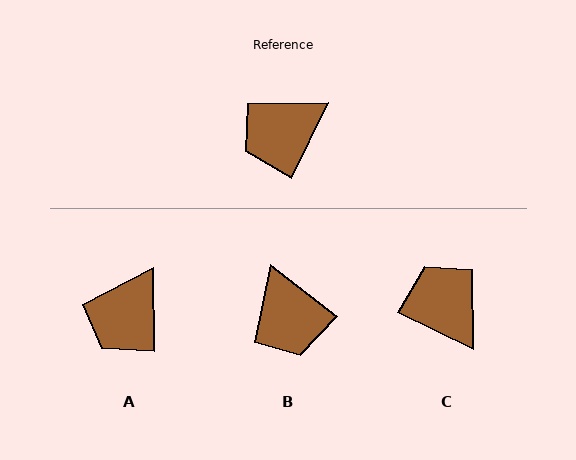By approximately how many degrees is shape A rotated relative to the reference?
Approximately 26 degrees counter-clockwise.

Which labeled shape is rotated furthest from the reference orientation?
C, about 90 degrees away.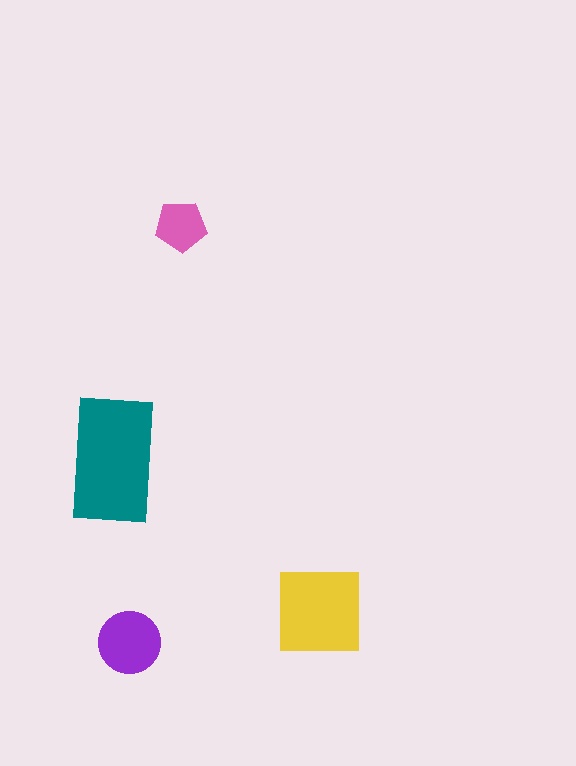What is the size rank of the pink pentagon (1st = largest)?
4th.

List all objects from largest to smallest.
The teal rectangle, the yellow square, the purple circle, the pink pentagon.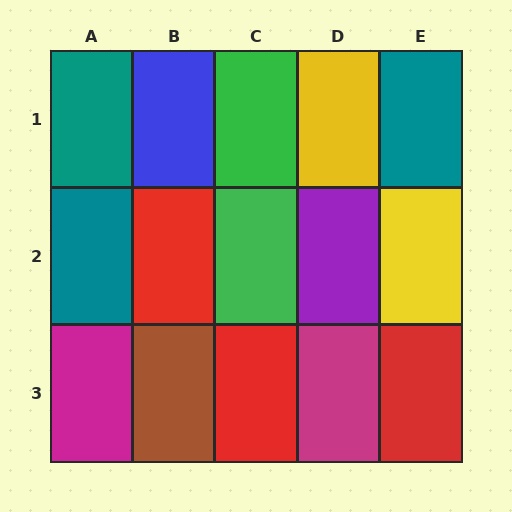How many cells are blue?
1 cell is blue.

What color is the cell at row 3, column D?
Magenta.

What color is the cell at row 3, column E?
Red.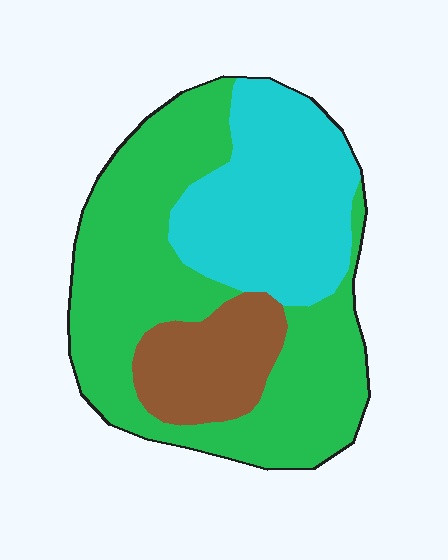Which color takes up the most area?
Green, at roughly 55%.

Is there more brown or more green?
Green.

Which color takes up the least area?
Brown, at roughly 15%.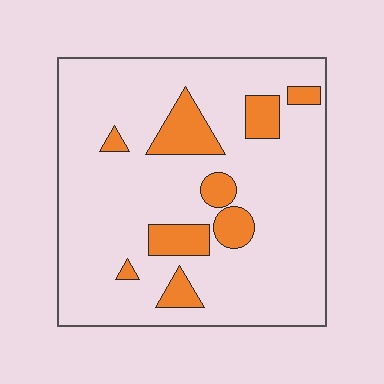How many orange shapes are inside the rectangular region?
9.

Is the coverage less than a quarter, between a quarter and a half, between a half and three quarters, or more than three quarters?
Less than a quarter.